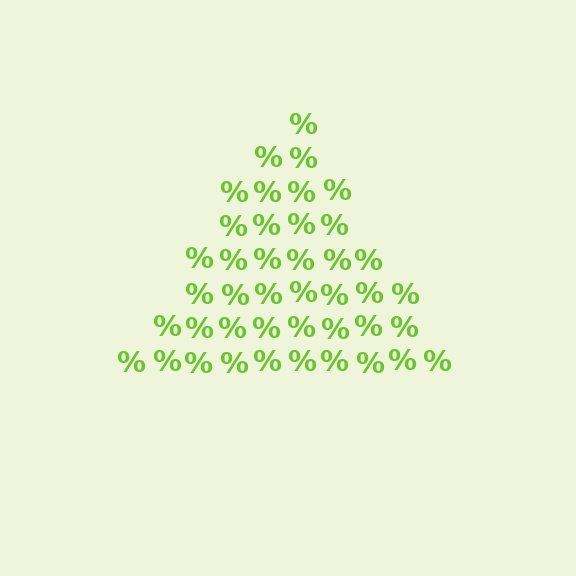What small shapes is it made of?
It is made of small percent signs.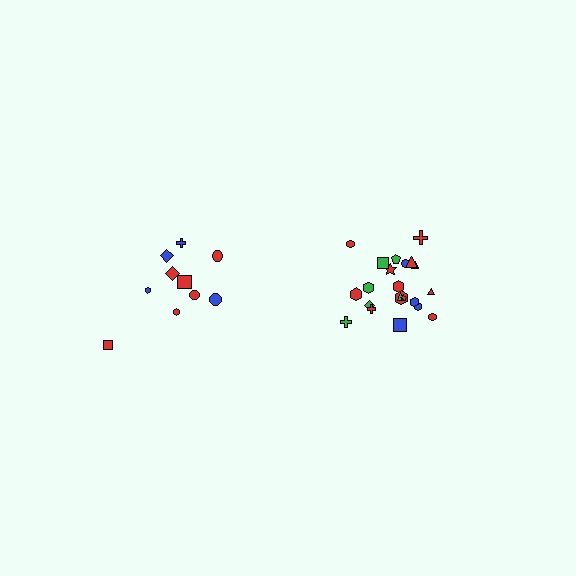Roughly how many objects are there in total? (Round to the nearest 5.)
Roughly 30 objects in total.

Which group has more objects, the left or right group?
The right group.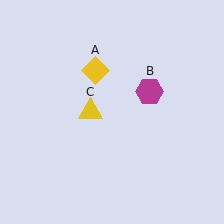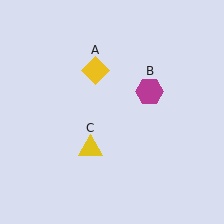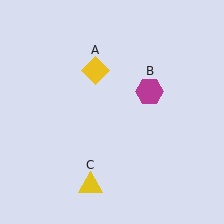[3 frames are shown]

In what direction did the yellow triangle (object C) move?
The yellow triangle (object C) moved down.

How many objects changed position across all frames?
1 object changed position: yellow triangle (object C).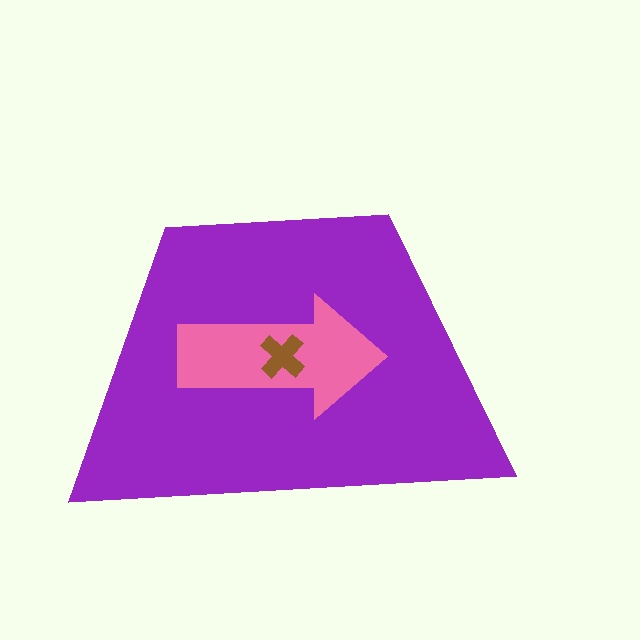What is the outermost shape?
The purple trapezoid.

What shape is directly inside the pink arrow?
The brown cross.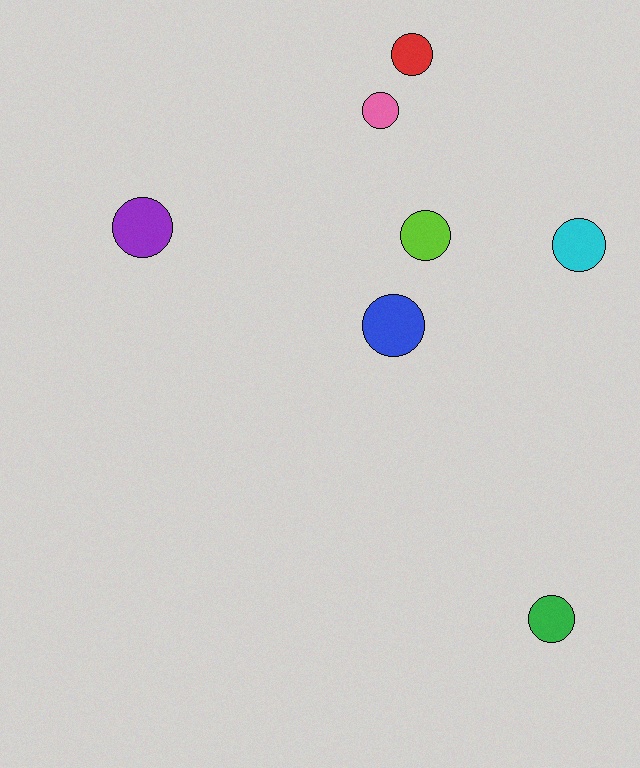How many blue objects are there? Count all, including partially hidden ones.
There is 1 blue object.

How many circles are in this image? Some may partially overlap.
There are 7 circles.